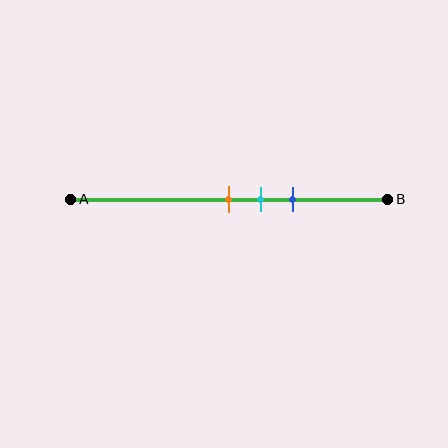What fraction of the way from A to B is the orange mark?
The orange mark is approximately 50% (0.5) of the way from A to B.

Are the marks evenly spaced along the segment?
Yes, the marks are approximately evenly spaced.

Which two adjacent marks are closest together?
The orange and cyan marks are the closest adjacent pair.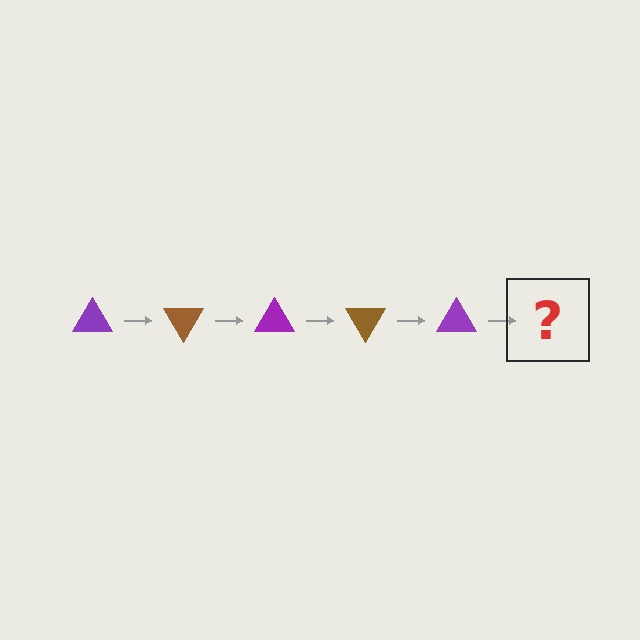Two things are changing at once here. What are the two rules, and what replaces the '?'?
The two rules are that it rotates 60 degrees each step and the color cycles through purple and brown. The '?' should be a brown triangle, rotated 300 degrees from the start.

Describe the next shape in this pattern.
It should be a brown triangle, rotated 300 degrees from the start.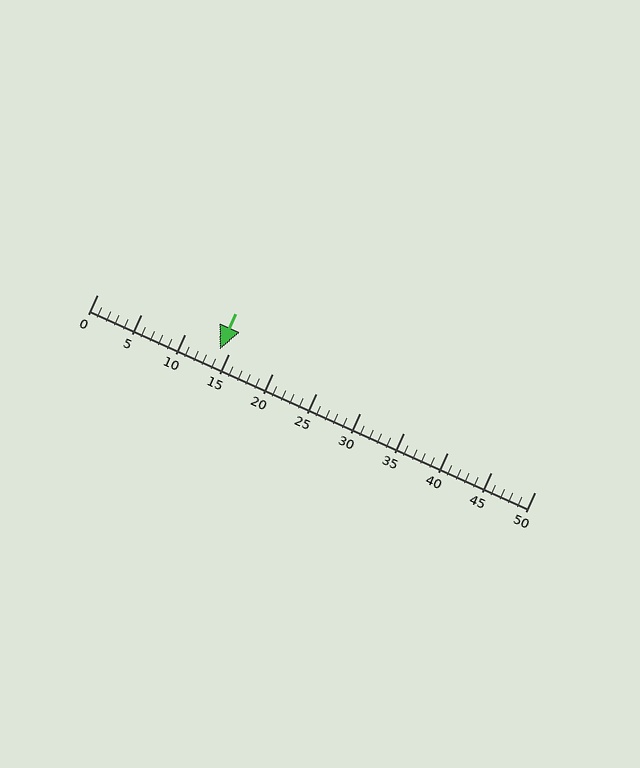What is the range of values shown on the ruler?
The ruler shows values from 0 to 50.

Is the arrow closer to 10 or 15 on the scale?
The arrow is closer to 15.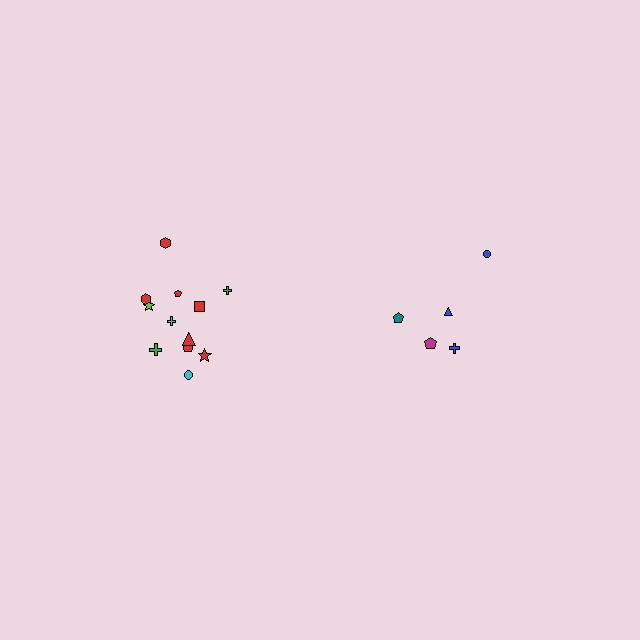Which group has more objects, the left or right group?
The left group.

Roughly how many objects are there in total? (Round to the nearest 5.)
Roughly 15 objects in total.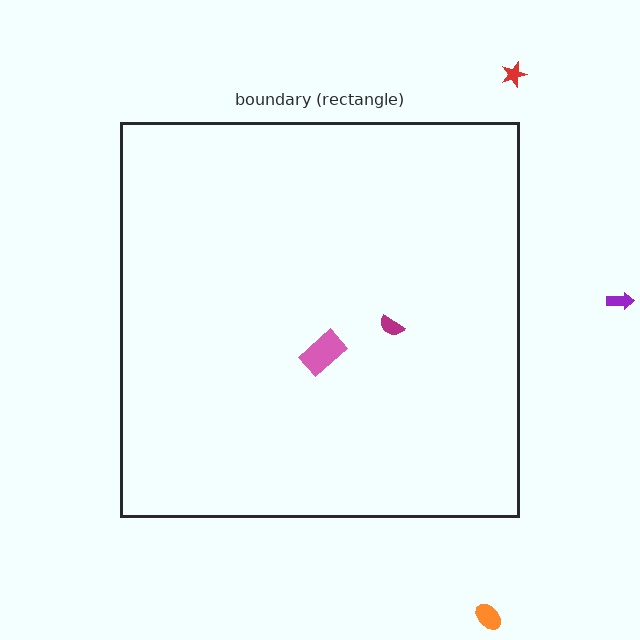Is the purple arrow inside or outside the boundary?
Outside.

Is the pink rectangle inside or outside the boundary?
Inside.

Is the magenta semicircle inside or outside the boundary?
Inside.